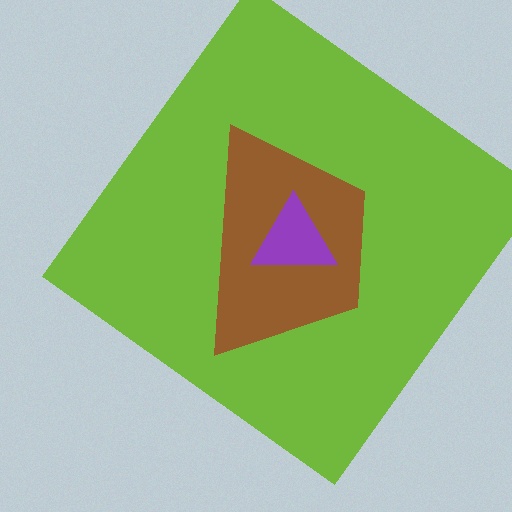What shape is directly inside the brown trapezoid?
The purple triangle.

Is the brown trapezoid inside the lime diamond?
Yes.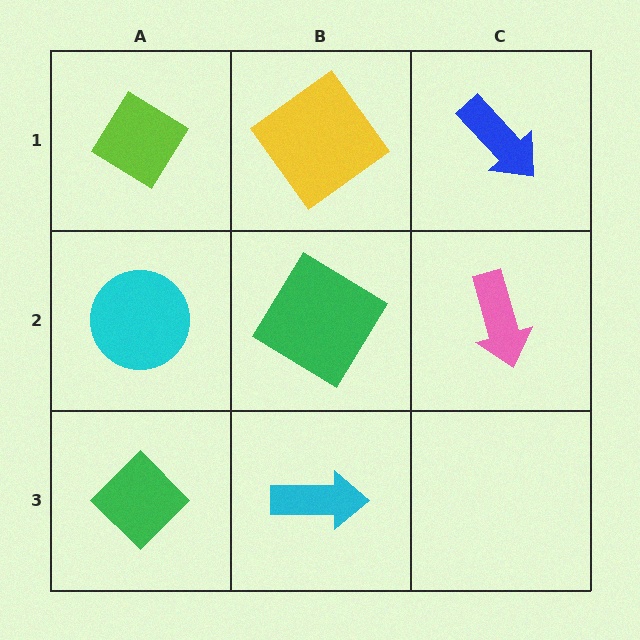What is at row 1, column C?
A blue arrow.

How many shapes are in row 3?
2 shapes.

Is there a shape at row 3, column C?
No, that cell is empty.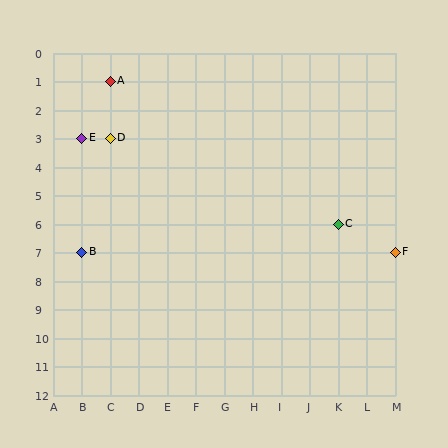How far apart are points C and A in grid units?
Points C and A are 8 columns and 5 rows apart (about 9.4 grid units diagonally).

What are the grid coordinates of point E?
Point E is at grid coordinates (B, 3).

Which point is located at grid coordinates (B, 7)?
Point B is at (B, 7).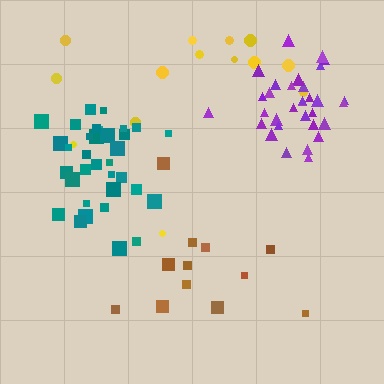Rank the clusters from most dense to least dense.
teal, purple, brown, yellow.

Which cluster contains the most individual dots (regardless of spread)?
Teal (35).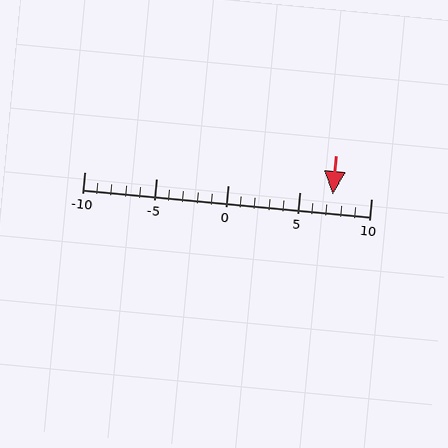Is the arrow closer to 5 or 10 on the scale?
The arrow is closer to 5.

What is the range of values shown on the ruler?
The ruler shows values from -10 to 10.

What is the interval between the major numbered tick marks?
The major tick marks are spaced 5 units apart.